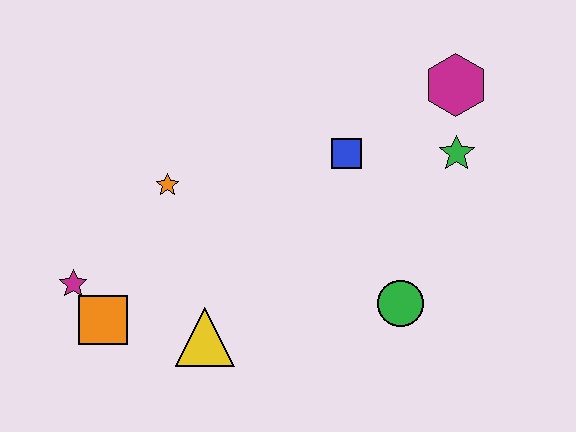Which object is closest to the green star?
The magenta hexagon is closest to the green star.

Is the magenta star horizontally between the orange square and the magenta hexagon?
No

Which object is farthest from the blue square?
The magenta star is farthest from the blue square.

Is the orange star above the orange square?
Yes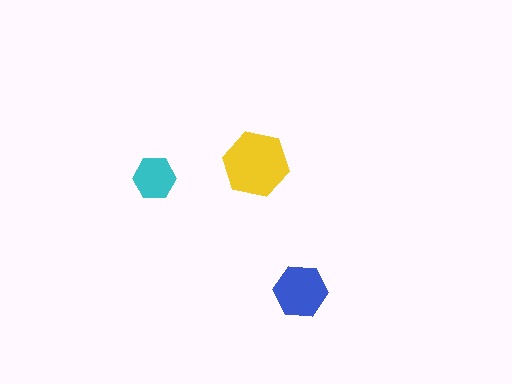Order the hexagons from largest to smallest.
the yellow one, the blue one, the cyan one.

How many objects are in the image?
There are 3 objects in the image.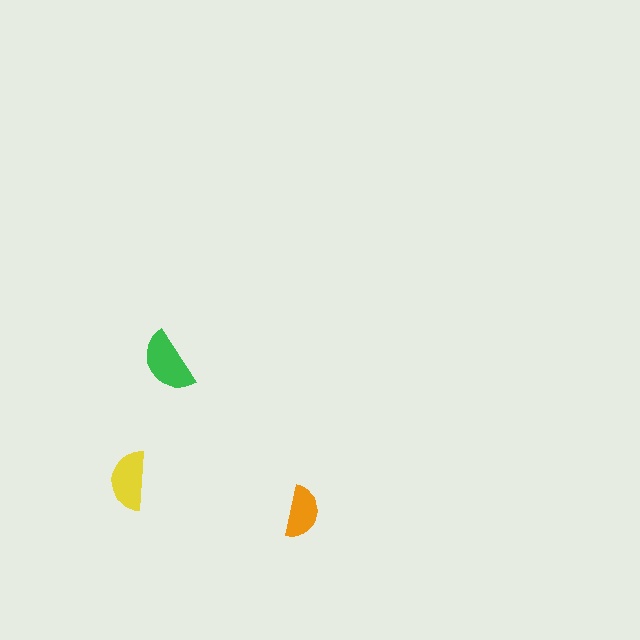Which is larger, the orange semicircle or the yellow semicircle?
The yellow one.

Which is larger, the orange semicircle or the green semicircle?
The green one.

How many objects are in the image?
There are 3 objects in the image.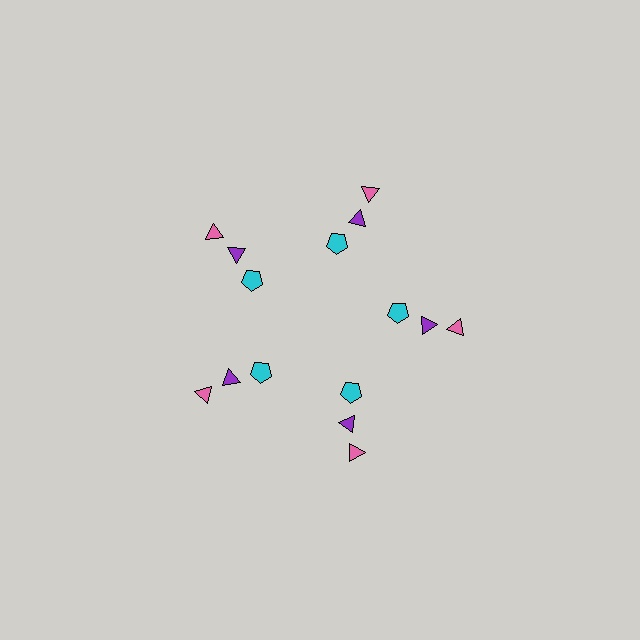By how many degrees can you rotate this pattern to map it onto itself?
The pattern maps onto itself every 72 degrees of rotation.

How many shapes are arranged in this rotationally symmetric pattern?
There are 15 shapes, arranged in 5 groups of 3.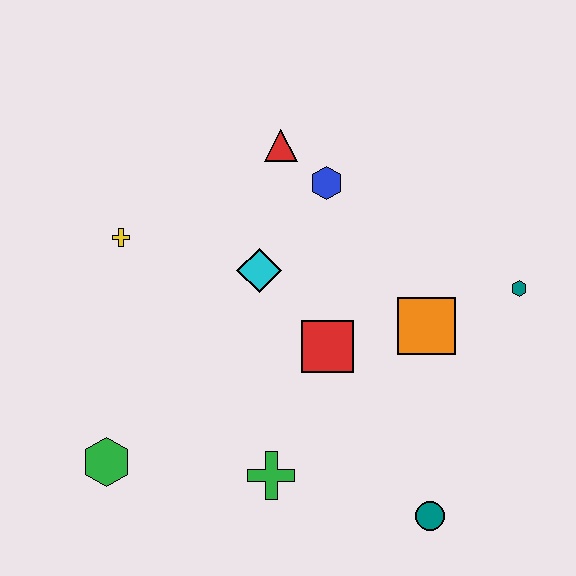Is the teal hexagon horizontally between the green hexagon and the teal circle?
No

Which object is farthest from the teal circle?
The yellow cross is farthest from the teal circle.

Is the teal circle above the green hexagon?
No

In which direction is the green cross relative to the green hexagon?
The green cross is to the right of the green hexagon.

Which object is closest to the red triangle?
The blue hexagon is closest to the red triangle.